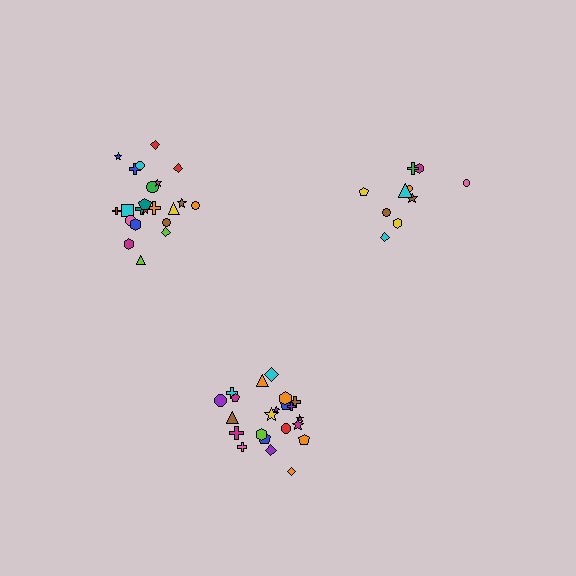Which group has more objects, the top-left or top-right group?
The top-left group.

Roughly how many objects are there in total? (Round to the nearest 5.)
Roughly 55 objects in total.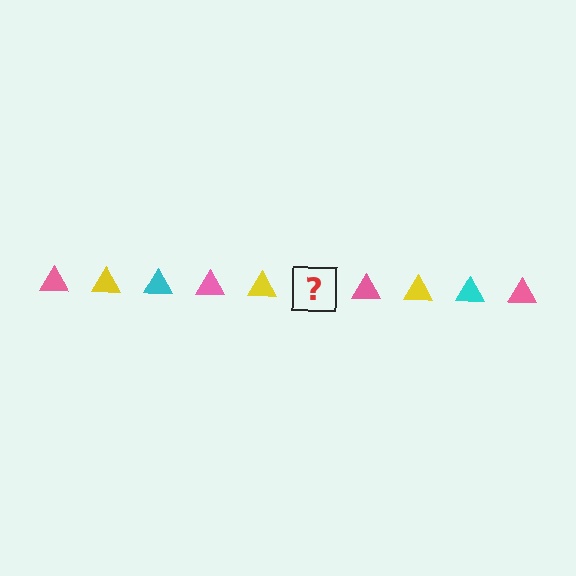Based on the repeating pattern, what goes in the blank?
The blank should be a cyan triangle.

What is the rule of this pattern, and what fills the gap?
The rule is that the pattern cycles through pink, yellow, cyan triangles. The gap should be filled with a cyan triangle.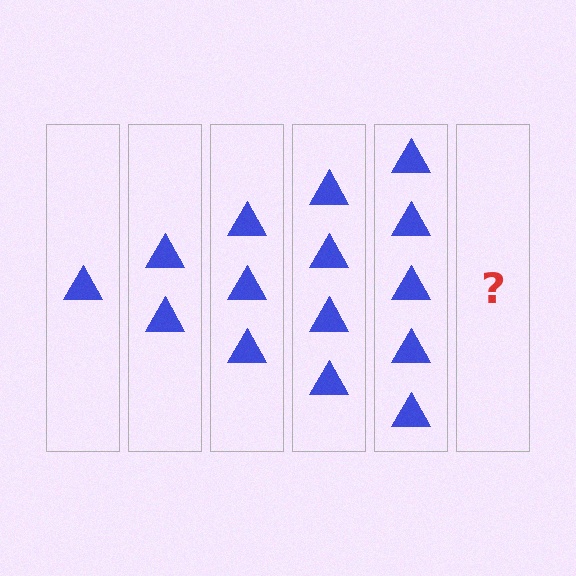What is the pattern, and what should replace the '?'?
The pattern is that each step adds one more triangle. The '?' should be 6 triangles.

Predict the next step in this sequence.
The next step is 6 triangles.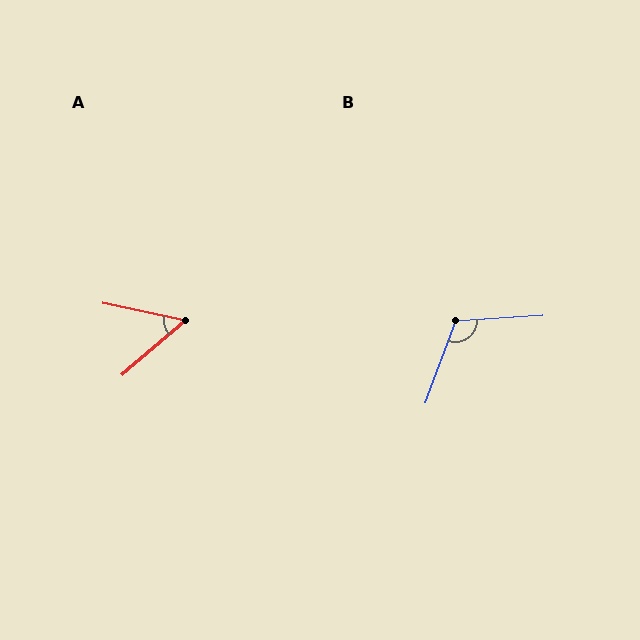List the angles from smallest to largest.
A (53°), B (114°).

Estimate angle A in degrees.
Approximately 53 degrees.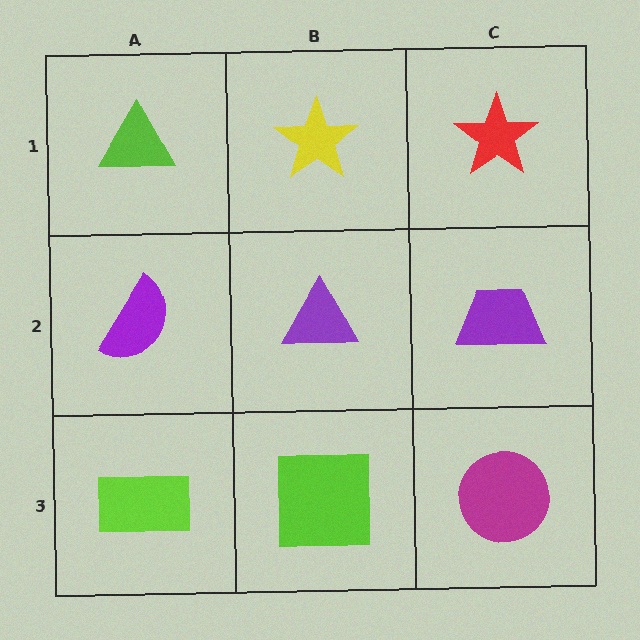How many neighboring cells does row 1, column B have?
3.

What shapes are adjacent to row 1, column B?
A purple triangle (row 2, column B), a lime triangle (row 1, column A), a red star (row 1, column C).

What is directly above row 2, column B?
A yellow star.